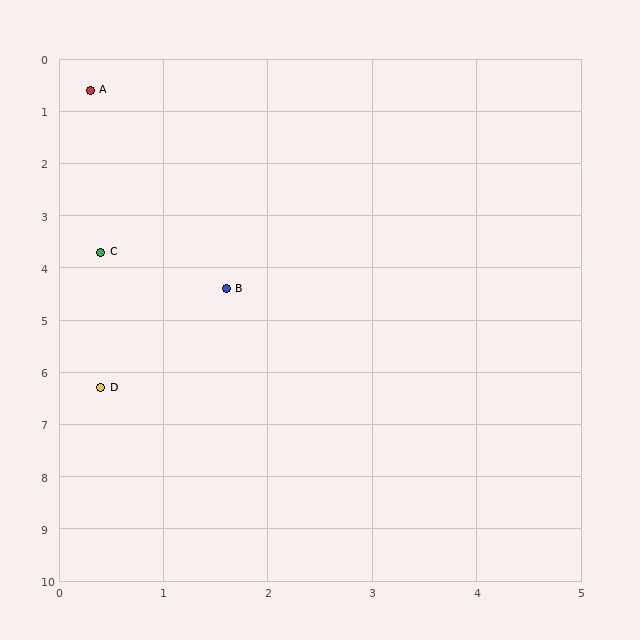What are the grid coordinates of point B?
Point B is at approximately (1.6, 4.4).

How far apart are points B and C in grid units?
Points B and C are about 1.4 grid units apart.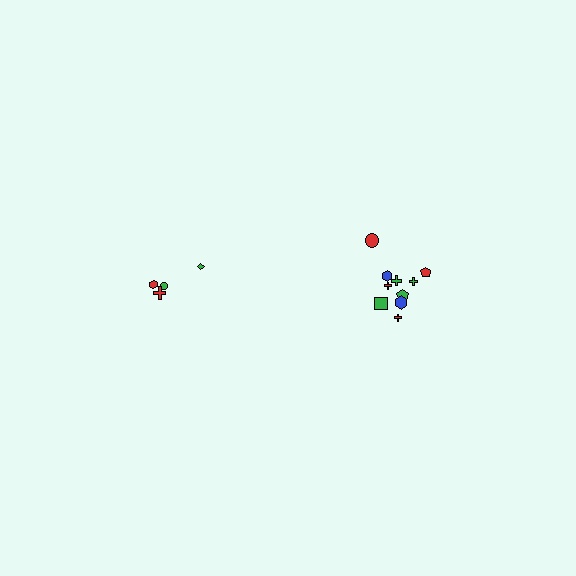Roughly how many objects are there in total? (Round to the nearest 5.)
Roughly 15 objects in total.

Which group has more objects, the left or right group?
The right group.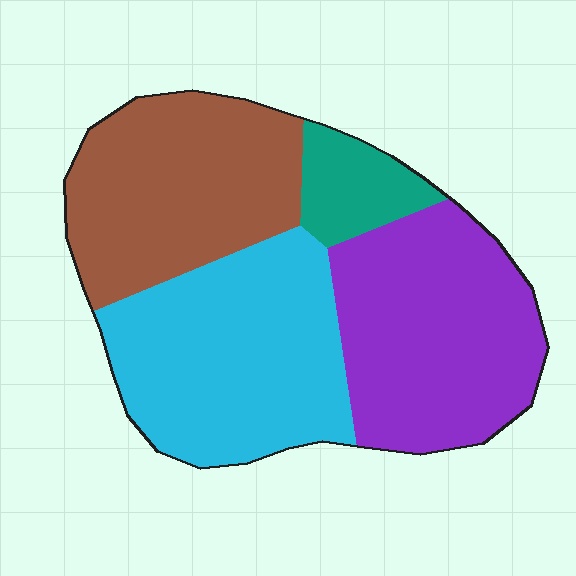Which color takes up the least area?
Teal, at roughly 10%.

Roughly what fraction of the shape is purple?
Purple takes up between a quarter and a half of the shape.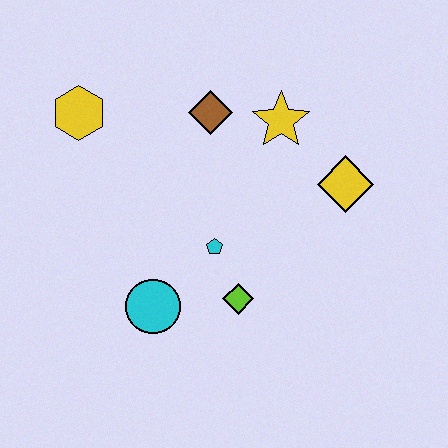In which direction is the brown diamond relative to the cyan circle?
The brown diamond is above the cyan circle.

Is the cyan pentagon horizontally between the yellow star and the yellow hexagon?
Yes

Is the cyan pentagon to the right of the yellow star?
No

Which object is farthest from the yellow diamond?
The yellow hexagon is farthest from the yellow diamond.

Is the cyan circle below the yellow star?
Yes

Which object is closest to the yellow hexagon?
The brown diamond is closest to the yellow hexagon.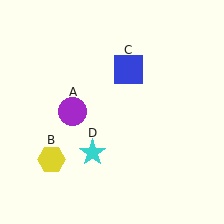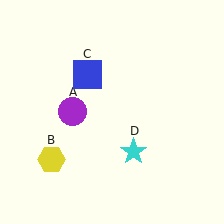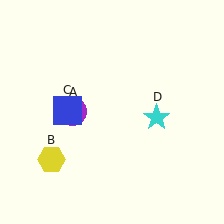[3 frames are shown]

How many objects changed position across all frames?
2 objects changed position: blue square (object C), cyan star (object D).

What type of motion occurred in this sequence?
The blue square (object C), cyan star (object D) rotated counterclockwise around the center of the scene.